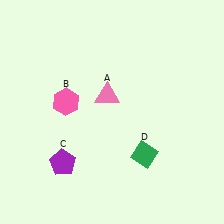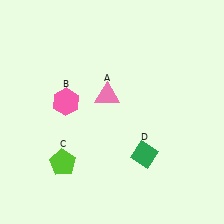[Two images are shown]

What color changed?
The pentagon (C) changed from purple in Image 1 to lime in Image 2.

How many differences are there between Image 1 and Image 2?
There is 1 difference between the two images.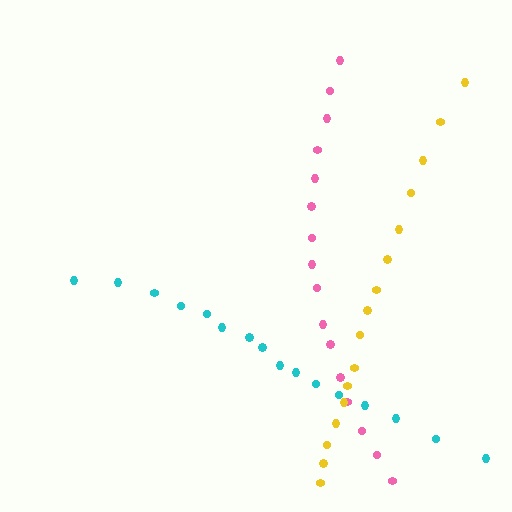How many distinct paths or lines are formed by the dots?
There are 3 distinct paths.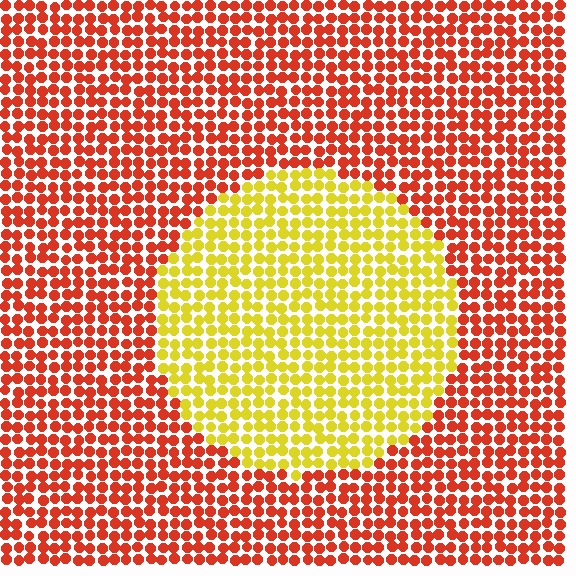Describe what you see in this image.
The image is filled with small red elements in a uniform arrangement. A circle-shaped region is visible where the elements are tinted to a slightly different hue, forming a subtle color boundary.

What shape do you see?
I see a circle.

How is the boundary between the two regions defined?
The boundary is defined purely by a slight shift in hue (about 53 degrees). Spacing, size, and orientation are identical on both sides.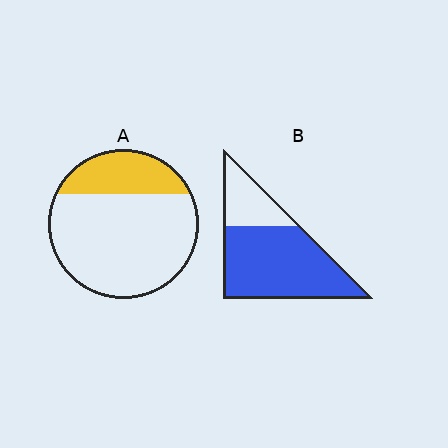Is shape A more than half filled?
No.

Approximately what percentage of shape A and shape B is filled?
A is approximately 25% and B is approximately 75%.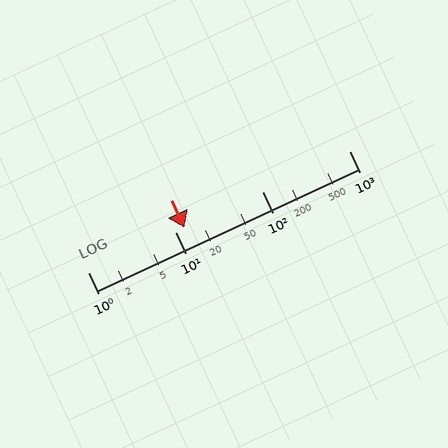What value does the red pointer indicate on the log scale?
The pointer indicates approximately 13.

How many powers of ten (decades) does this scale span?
The scale spans 3 decades, from 1 to 1000.